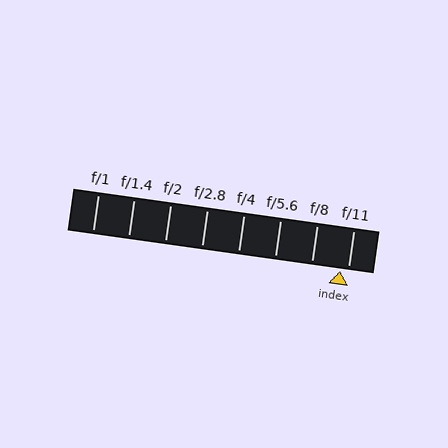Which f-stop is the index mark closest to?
The index mark is closest to f/11.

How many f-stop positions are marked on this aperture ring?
There are 8 f-stop positions marked.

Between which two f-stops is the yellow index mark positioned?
The index mark is between f/8 and f/11.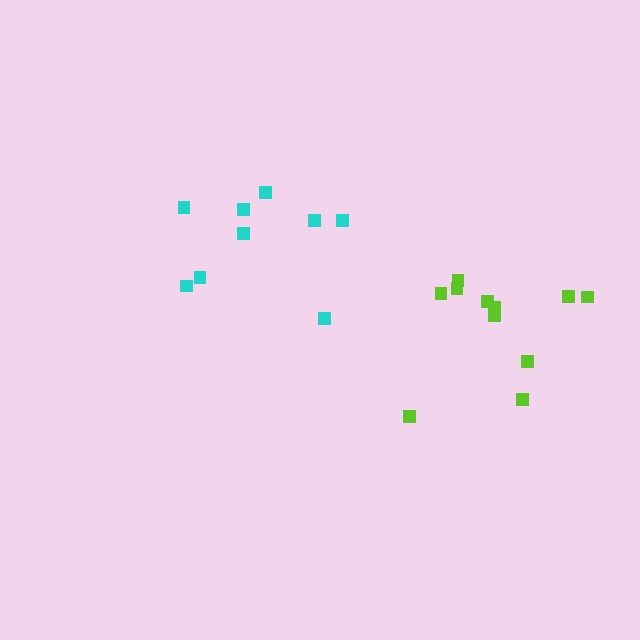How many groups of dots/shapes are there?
There are 2 groups.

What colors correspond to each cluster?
The clusters are colored: cyan, lime.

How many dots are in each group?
Group 1: 9 dots, Group 2: 11 dots (20 total).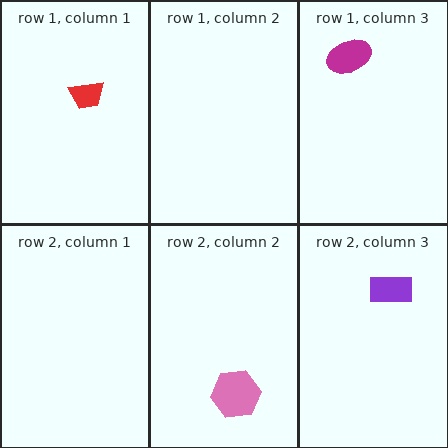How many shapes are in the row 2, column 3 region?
1.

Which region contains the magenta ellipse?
The row 1, column 3 region.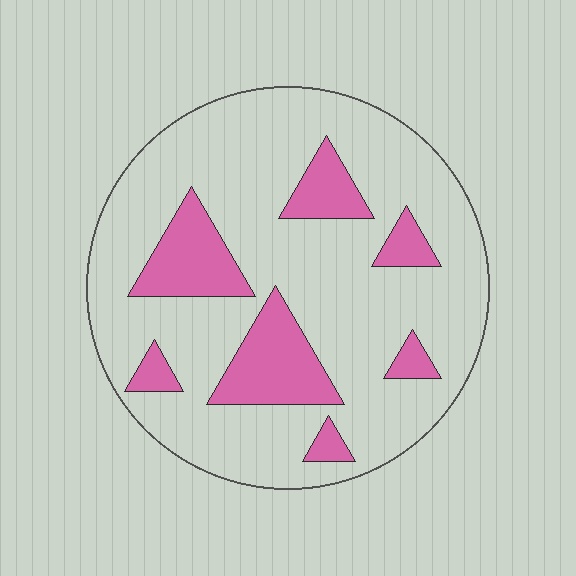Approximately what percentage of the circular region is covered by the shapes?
Approximately 20%.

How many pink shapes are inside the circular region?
7.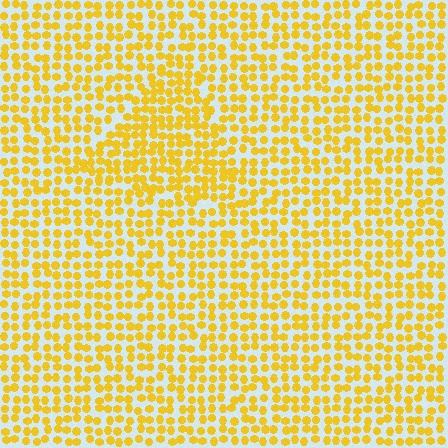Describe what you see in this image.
The image contains small yellow elements arranged at two different densities. A triangle-shaped region is visible where the elements are more densely packed than the surrounding area.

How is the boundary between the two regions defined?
The boundary is defined by a change in element density (approximately 1.4x ratio). All elements are the same color, size, and shape.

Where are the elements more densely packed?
The elements are more densely packed inside the triangle boundary.